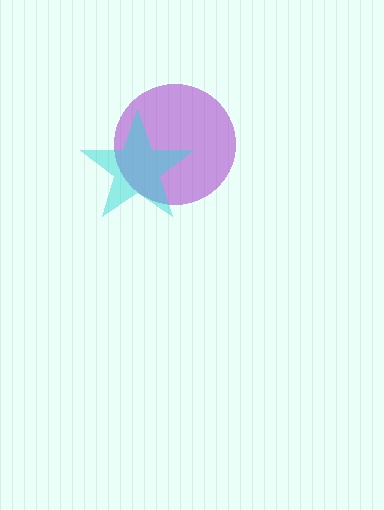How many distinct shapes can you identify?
There are 2 distinct shapes: a purple circle, a cyan star.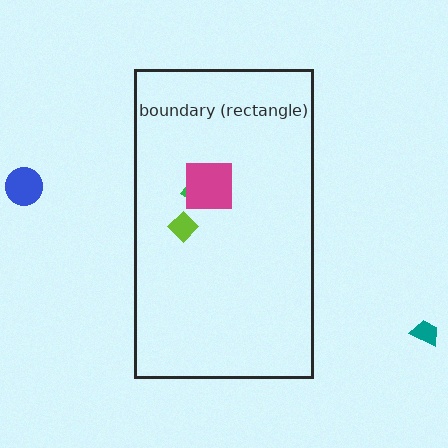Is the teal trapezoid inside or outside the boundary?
Outside.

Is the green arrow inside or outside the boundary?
Inside.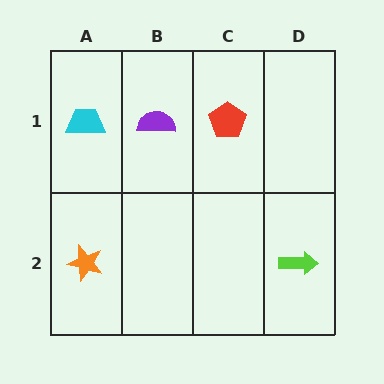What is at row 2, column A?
An orange star.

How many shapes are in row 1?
3 shapes.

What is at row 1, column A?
A cyan trapezoid.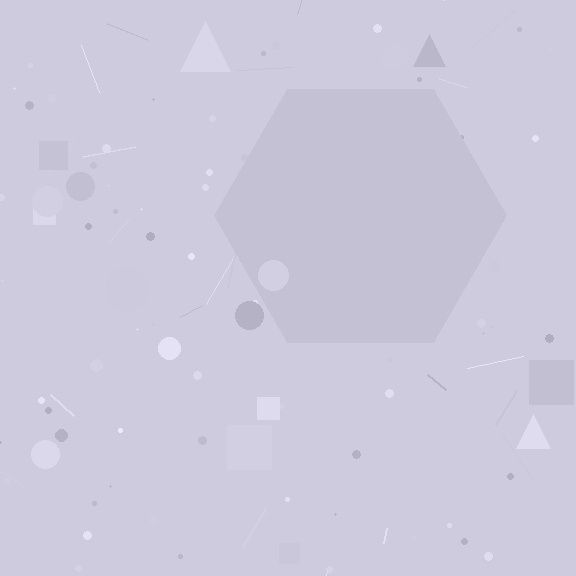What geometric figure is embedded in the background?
A hexagon is embedded in the background.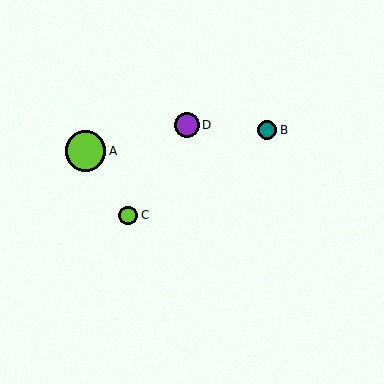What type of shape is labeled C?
Shape C is a lime circle.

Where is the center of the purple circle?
The center of the purple circle is at (187, 125).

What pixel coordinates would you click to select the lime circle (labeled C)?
Click at (128, 215) to select the lime circle C.